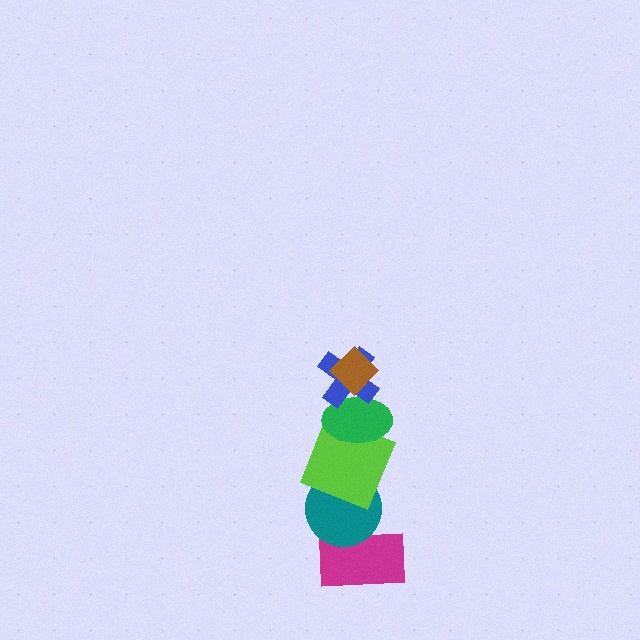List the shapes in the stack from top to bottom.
From top to bottom: the brown diamond, the blue cross, the green ellipse, the lime square, the teal circle, the magenta rectangle.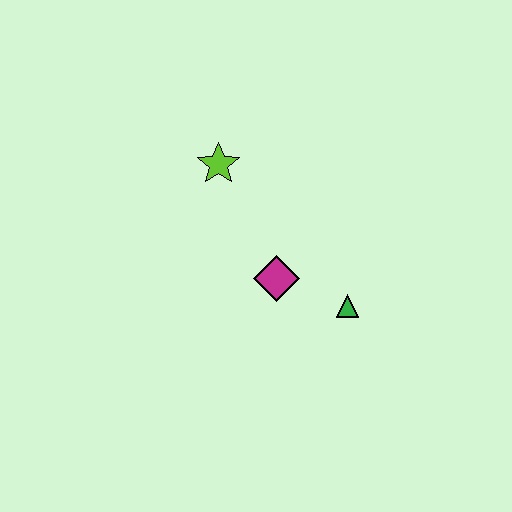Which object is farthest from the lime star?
The green triangle is farthest from the lime star.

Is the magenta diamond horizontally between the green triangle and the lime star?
Yes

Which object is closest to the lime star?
The magenta diamond is closest to the lime star.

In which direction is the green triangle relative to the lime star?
The green triangle is below the lime star.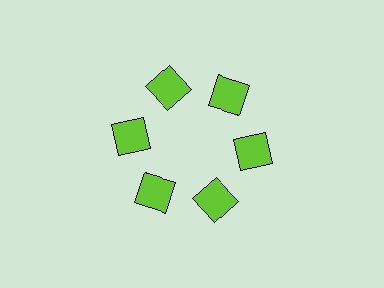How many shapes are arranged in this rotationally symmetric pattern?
There are 6 shapes, arranged in 6 groups of 1.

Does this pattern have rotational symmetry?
Yes, this pattern has 6-fold rotational symmetry. It looks the same after rotating 60 degrees around the center.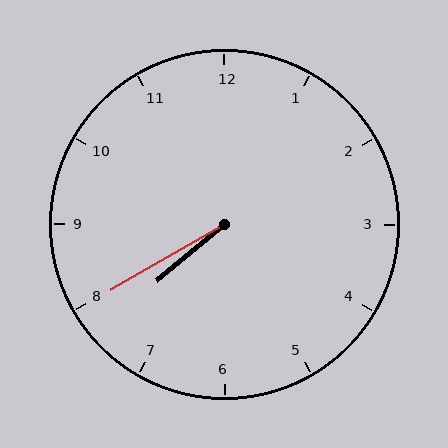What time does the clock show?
7:40.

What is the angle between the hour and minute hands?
Approximately 10 degrees.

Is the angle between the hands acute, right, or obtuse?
It is acute.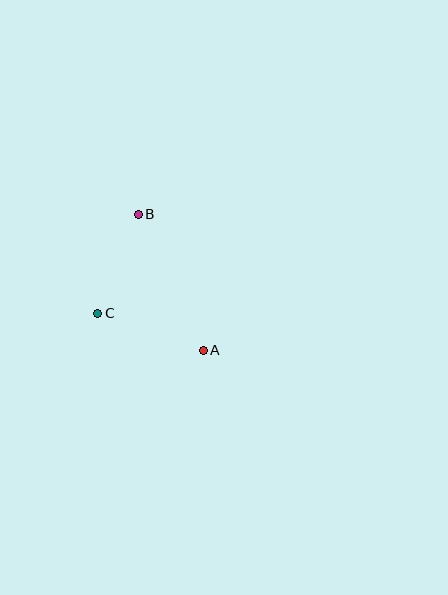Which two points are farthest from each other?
Points A and B are farthest from each other.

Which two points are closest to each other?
Points B and C are closest to each other.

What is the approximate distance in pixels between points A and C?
The distance between A and C is approximately 111 pixels.